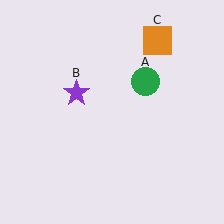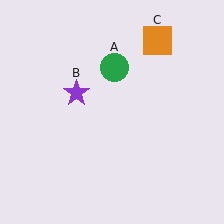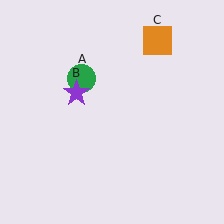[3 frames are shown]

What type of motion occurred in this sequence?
The green circle (object A) rotated counterclockwise around the center of the scene.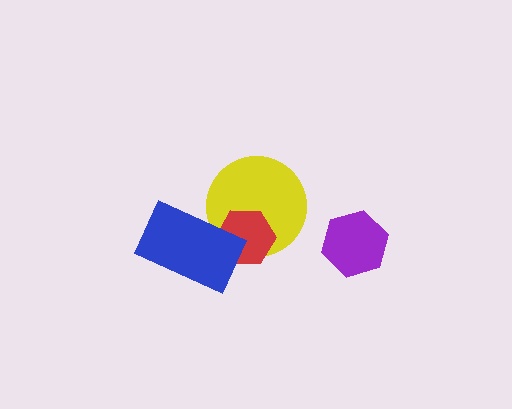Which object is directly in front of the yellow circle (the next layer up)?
The red hexagon is directly in front of the yellow circle.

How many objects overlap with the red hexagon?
2 objects overlap with the red hexagon.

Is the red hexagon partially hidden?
Yes, it is partially covered by another shape.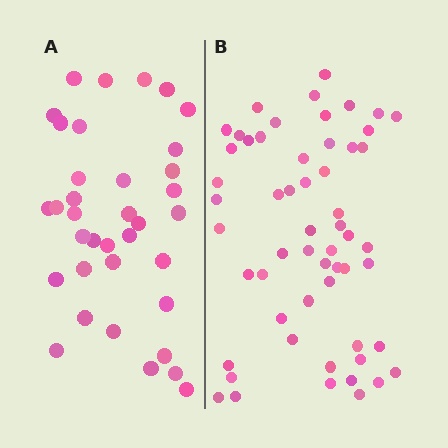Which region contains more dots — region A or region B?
Region B (the right region) has more dots.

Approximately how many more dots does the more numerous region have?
Region B has approximately 20 more dots than region A.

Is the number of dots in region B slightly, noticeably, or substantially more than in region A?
Region B has substantially more. The ratio is roughly 1.6 to 1.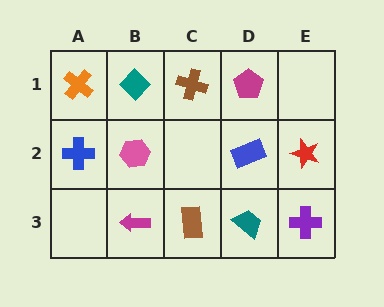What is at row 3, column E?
A purple cross.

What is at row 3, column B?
A magenta arrow.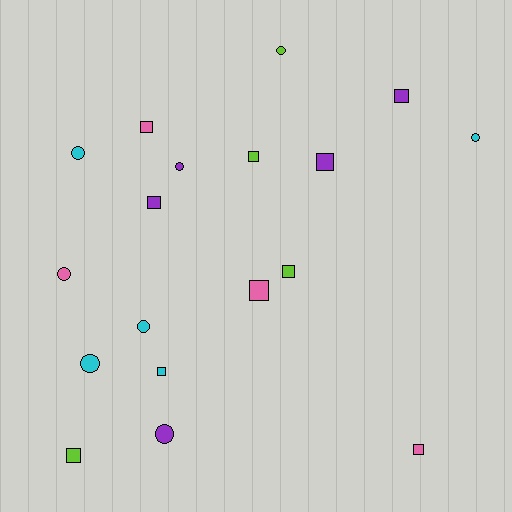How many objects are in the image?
There are 18 objects.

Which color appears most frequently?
Cyan, with 5 objects.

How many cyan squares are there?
There is 1 cyan square.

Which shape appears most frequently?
Square, with 10 objects.